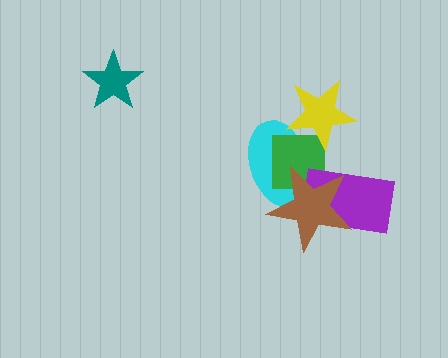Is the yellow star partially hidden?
No, no other shape covers it.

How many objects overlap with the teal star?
0 objects overlap with the teal star.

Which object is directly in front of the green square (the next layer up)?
The purple rectangle is directly in front of the green square.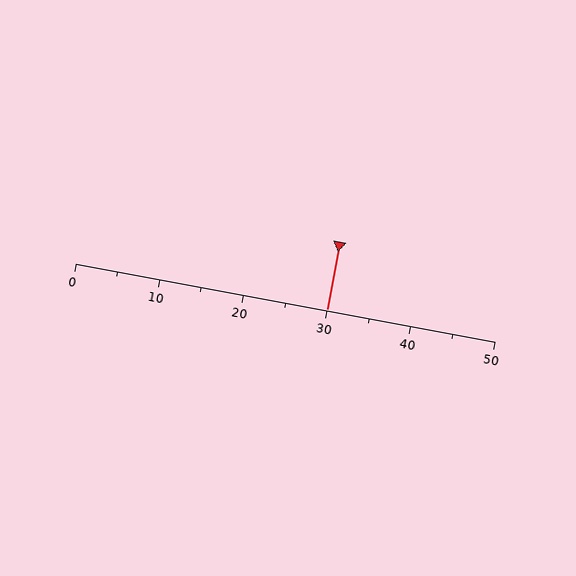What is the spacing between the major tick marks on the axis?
The major ticks are spaced 10 apart.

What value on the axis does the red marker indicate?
The marker indicates approximately 30.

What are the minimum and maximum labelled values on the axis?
The axis runs from 0 to 50.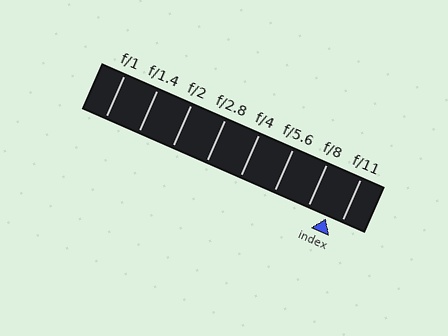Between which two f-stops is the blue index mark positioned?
The index mark is between f/8 and f/11.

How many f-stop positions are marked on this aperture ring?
There are 8 f-stop positions marked.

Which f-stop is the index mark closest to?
The index mark is closest to f/11.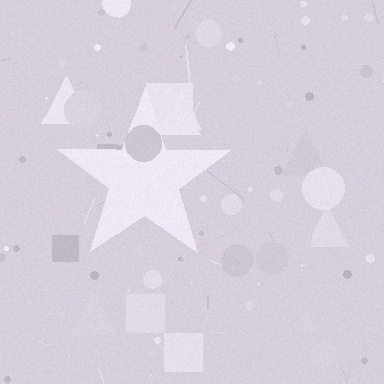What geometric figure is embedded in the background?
A star is embedded in the background.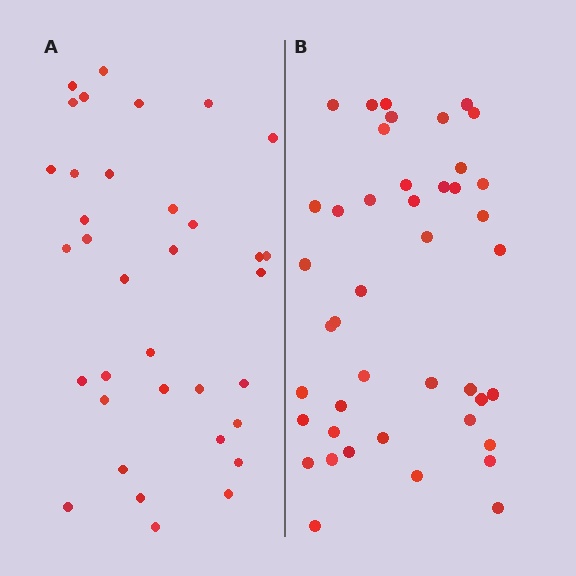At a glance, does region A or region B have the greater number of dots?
Region B (the right region) has more dots.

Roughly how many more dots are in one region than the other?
Region B has roughly 8 or so more dots than region A.